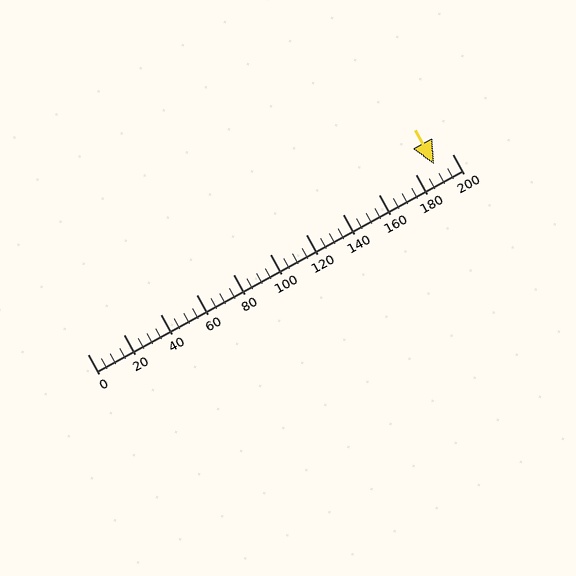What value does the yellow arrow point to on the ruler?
The yellow arrow points to approximately 190.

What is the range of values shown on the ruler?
The ruler shows values from 0 to 200.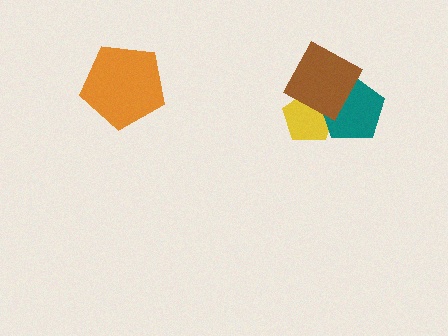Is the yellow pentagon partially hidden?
Yes, it is partially covered by another shape.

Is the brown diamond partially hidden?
No, no other shape covers it.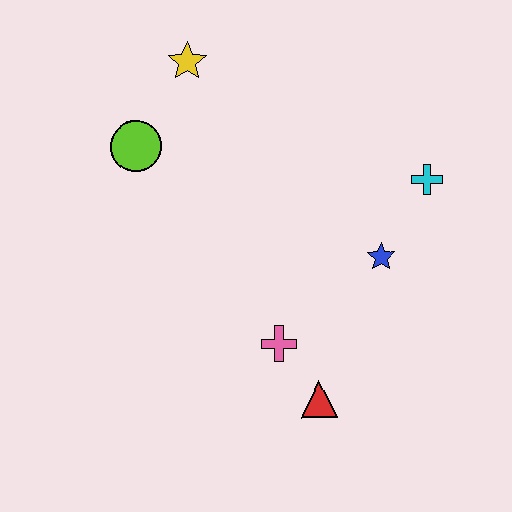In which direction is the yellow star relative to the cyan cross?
The yellow star is to the left of the cyan cross.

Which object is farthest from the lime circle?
The red triangle is farthest from the lime circle.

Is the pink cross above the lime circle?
No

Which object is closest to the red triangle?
The pink cross is closest to the red triangle.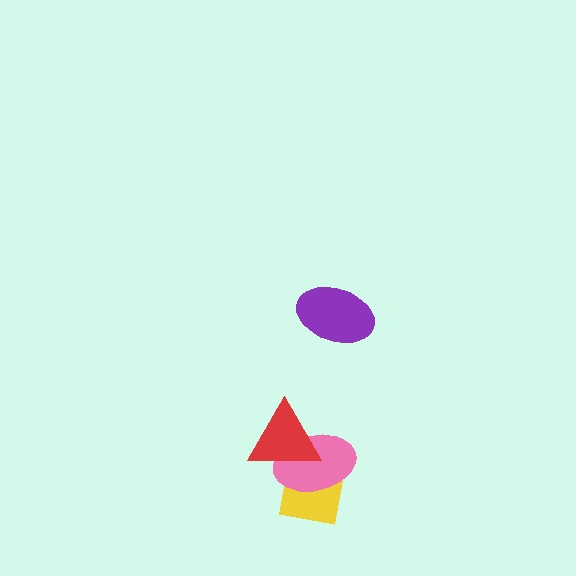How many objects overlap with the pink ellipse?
2 objects overlap with the pink ellipse.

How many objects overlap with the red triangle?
2 objects overlap with the red triangle.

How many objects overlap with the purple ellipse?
0 objects overlap with the purple ellipse.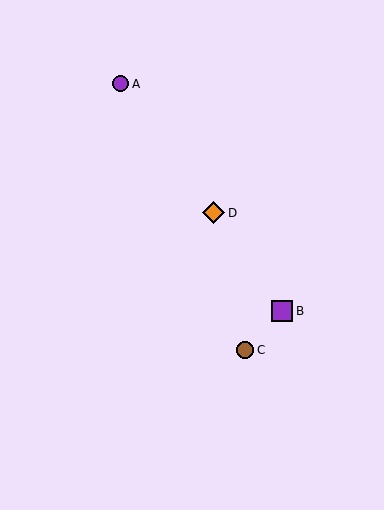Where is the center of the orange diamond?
The center of the orange diamond is at (214, 213).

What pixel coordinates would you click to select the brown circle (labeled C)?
Click at (245, 350) to select the brown circle C.